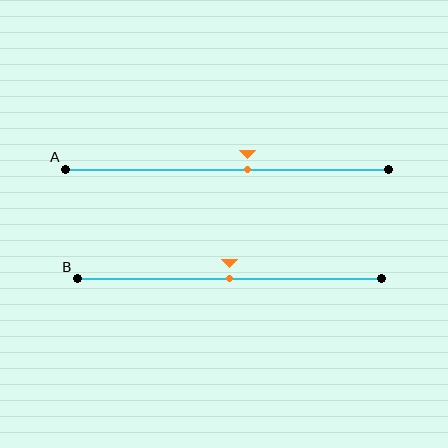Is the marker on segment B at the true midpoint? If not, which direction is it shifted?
Yes, the marker on segment B is at the true midpoint.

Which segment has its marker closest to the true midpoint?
Segment B has its marker closest to the true midpoint.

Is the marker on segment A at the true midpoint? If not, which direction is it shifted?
No, the marker on segment A is shifted to the right by about 6% of the segment length.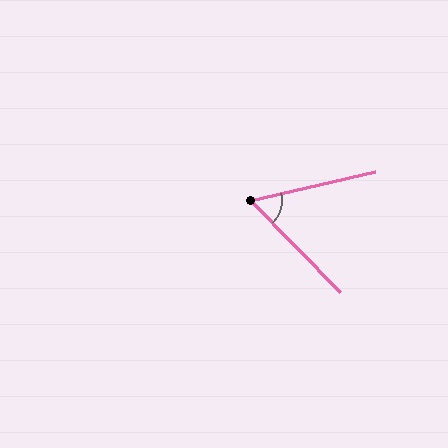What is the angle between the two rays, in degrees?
Approximately 59 degrees.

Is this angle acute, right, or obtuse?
It is acute.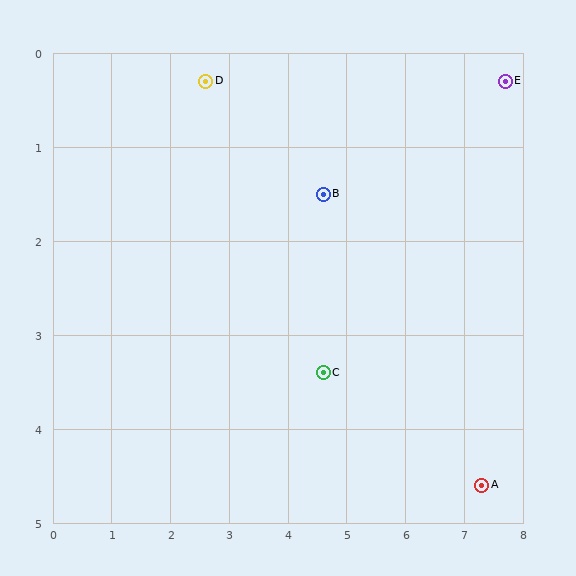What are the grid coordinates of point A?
Point A is at approximately (7.3, 4.6).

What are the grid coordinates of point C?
Point C is at approximately (4.6, 3.4).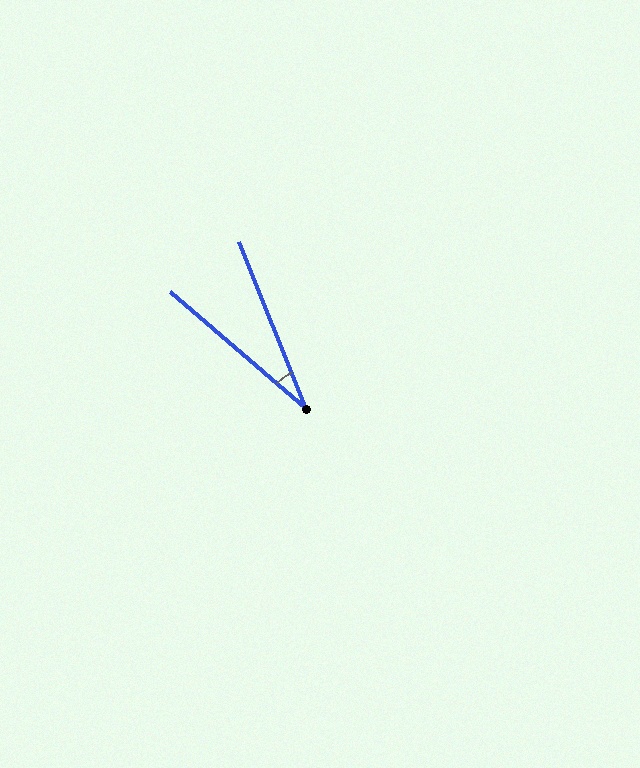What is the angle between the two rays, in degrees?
Approximately 28 degrees.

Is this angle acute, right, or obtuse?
It is acute.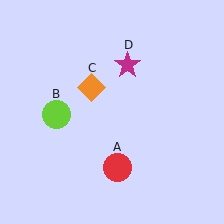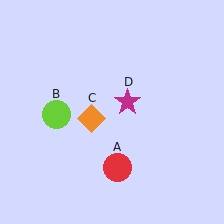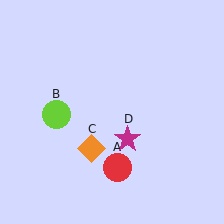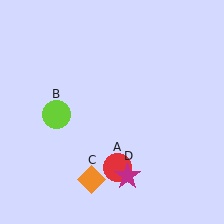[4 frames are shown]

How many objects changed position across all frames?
2 objects changed position: orange diamond (object C), magenta star (object D).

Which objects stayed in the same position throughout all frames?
Red circle (object A) and lime circle (object B) remained stationary.